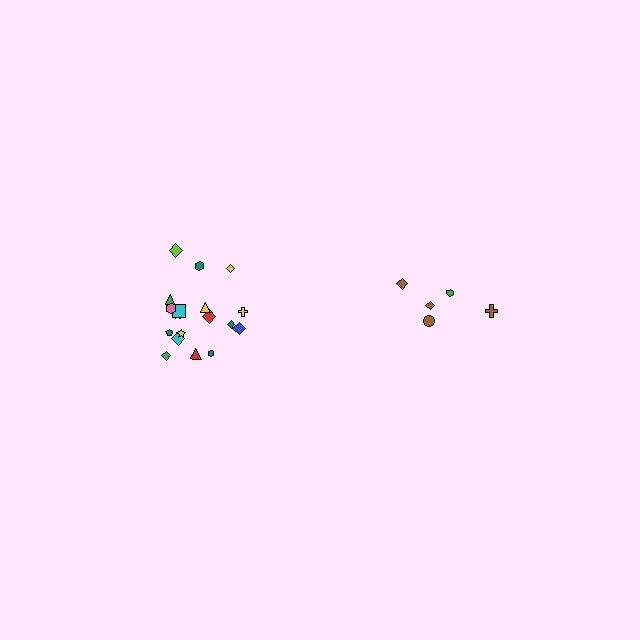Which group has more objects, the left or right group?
The left group.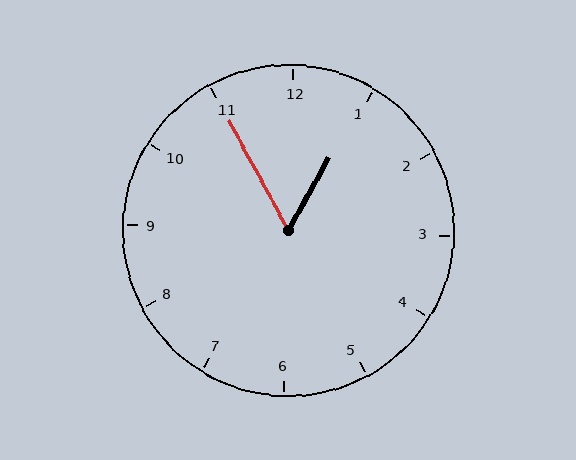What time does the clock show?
12:55.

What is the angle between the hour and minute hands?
Approximately 58 degrees.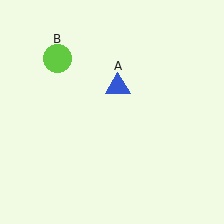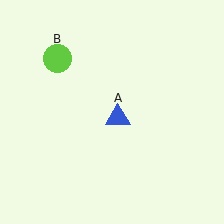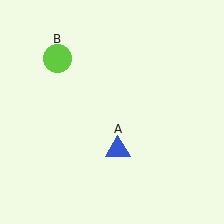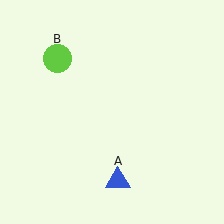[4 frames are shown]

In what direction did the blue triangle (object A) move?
The blue triangle (object A) moved down.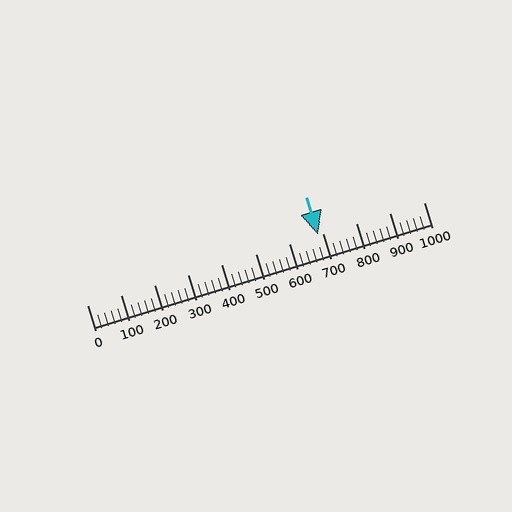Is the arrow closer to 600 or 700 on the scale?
The arrow is closer to 700.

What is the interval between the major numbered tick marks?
The major tick marks are spaced 100 units apart.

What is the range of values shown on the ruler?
The ruler shows values from 0 to 1000.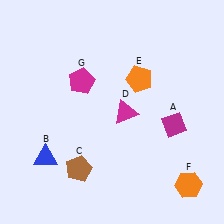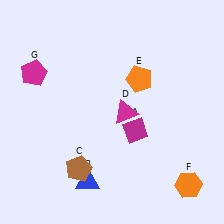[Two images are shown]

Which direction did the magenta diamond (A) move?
The magenta diamond (A) moved left.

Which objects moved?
The objects that moved are: the magenta diamond (A), the blue triangle (B), the magenta pentagon (G).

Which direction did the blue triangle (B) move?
The blue triangle (B) moved right.